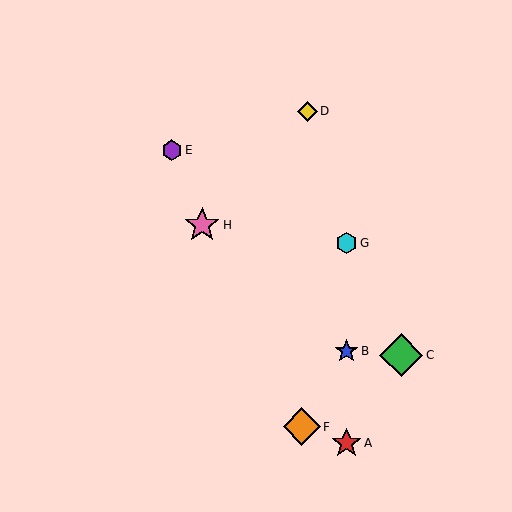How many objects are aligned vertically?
3 objects (A, B, G) are aligned vertically.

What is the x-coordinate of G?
Object G is at x≈347.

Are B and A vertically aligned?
Yes, both are at x≈347.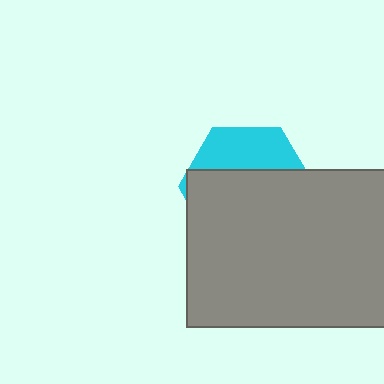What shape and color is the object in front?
The object in front is a gray rectangle.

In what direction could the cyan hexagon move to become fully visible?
The cyan hexagon could move up. That would shift it out from behind the gray rectangle entirely.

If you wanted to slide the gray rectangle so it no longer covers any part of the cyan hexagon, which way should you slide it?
Slide it down — that is the most direct way to separate the two shapes.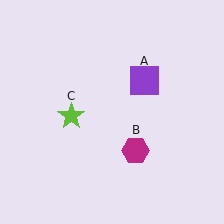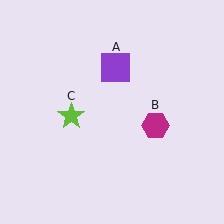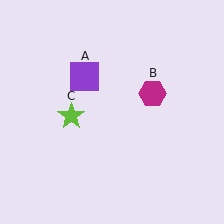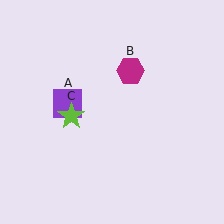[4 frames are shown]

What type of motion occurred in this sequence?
The purple square (object A), magenta hexagon (object B) rotated counterclockwise around the center of the scene.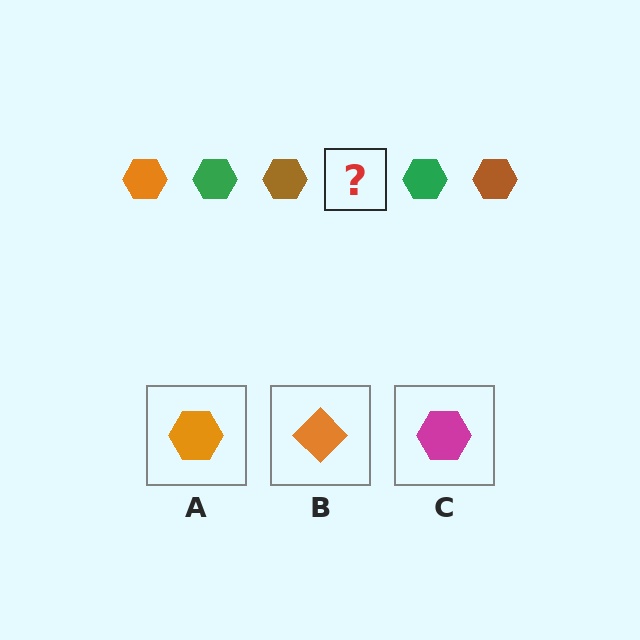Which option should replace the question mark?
Option A.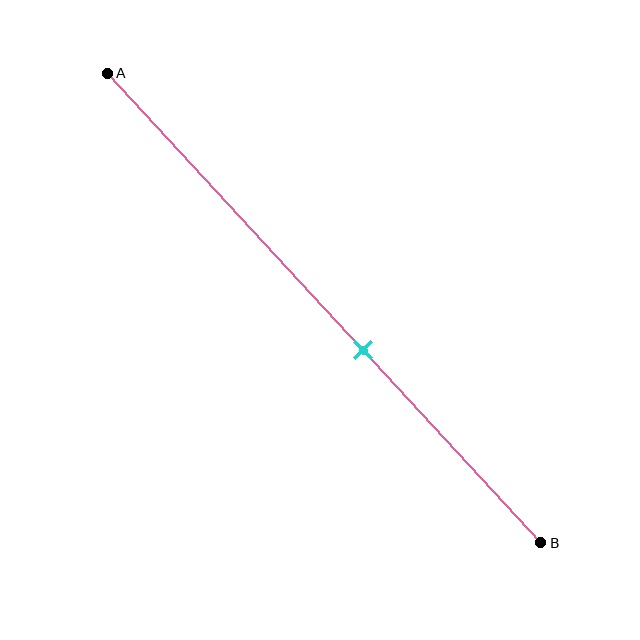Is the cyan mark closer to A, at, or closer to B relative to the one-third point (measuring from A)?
The cyan mark is closer to point B than the one-third point of segment AB.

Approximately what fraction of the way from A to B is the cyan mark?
The cyan mark is approximately 60% of the way from A to B.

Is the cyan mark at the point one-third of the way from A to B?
No, the mark is at about 60% from A, not at the 33% one-third point.